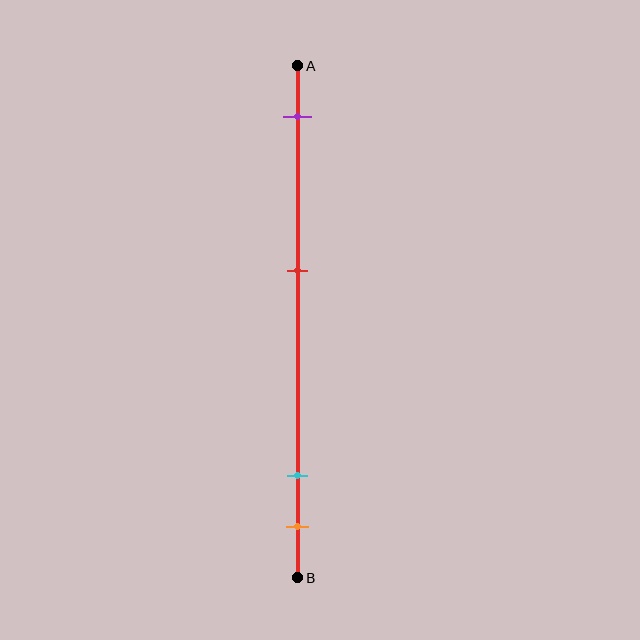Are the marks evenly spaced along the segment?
No, the marks are not evenly spaced.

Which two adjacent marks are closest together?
The cyan and orange marks are the closest adjacent pair.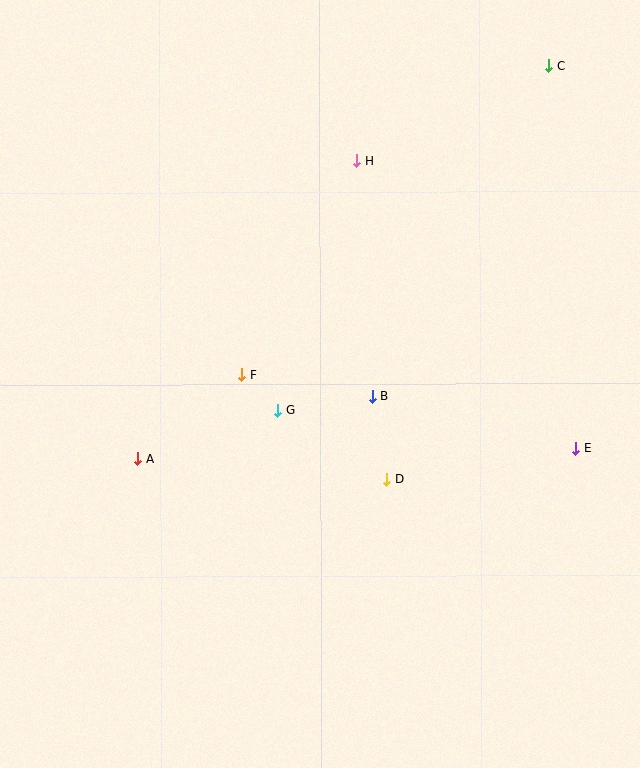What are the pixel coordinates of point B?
Point B is at (372, 396).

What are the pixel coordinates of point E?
Point E is at (576, 448).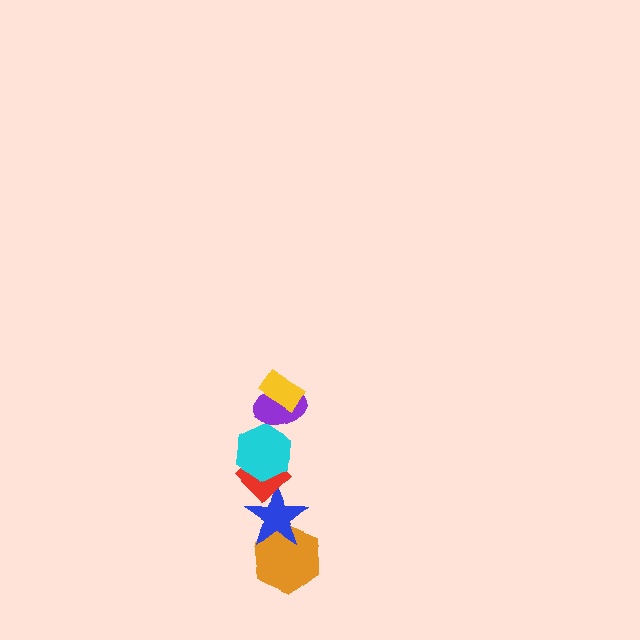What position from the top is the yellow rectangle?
The yellow rectangle is 1st from the top.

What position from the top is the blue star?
The blue star is 5th from the top.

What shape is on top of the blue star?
The red diamond is on top of the blue star.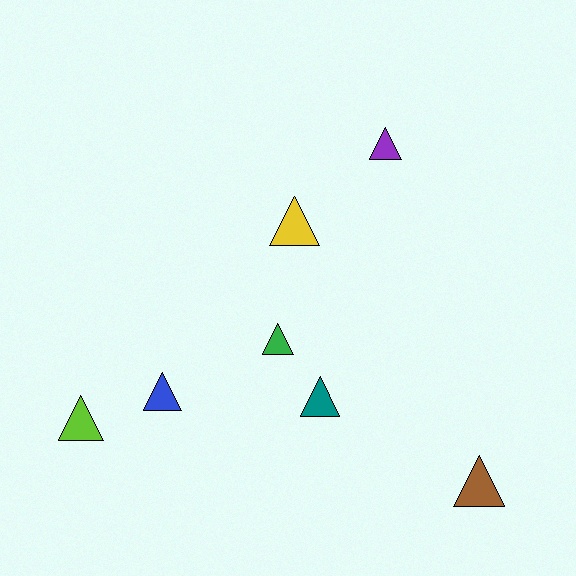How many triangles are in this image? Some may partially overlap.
There are 7 triangles.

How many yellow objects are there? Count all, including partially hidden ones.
There is 1 yellow object.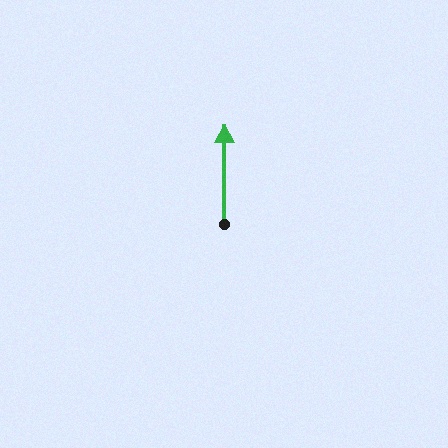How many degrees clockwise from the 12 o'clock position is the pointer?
Approximately 0 degrees.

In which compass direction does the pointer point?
North.